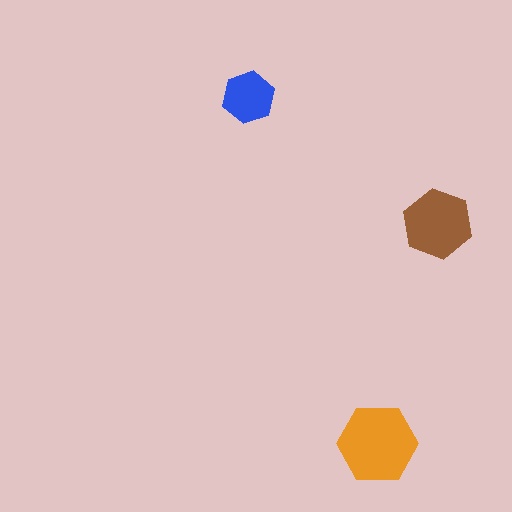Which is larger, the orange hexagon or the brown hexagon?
The orange one.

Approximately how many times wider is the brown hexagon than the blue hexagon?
About 1.5 times wider.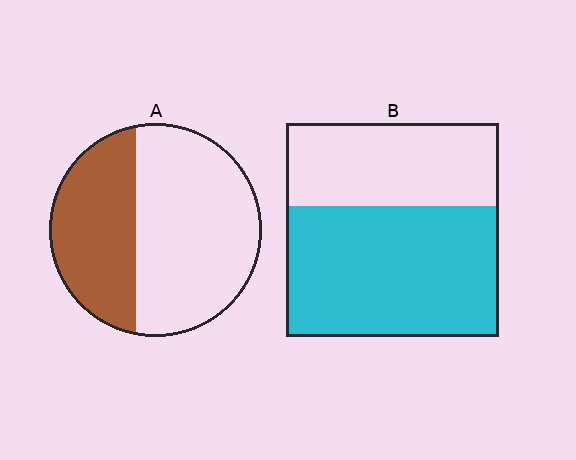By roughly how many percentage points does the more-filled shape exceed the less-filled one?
By roughly 25 percentage points (B over A).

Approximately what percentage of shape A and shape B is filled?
A is approximately 40% and B is approximately 60%.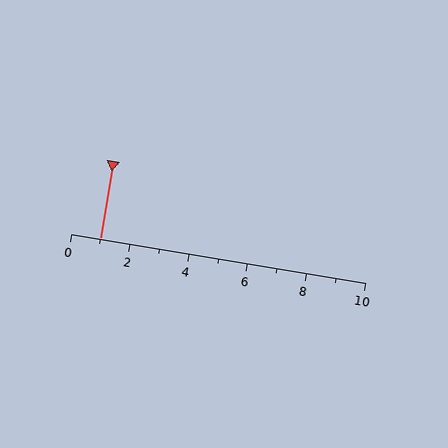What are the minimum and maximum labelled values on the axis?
The axis runs from 0 to 10.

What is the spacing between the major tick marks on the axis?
The major ticks are spaced 2 apart.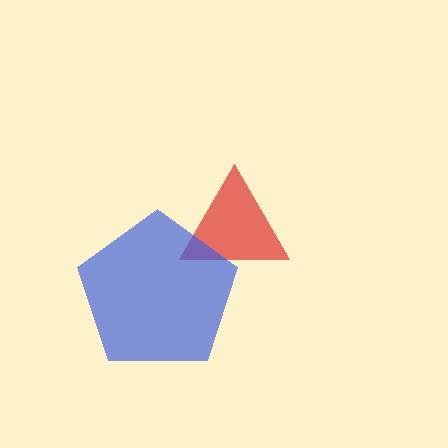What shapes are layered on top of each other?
The layered shapes are: a red triangle, a blue pentagon.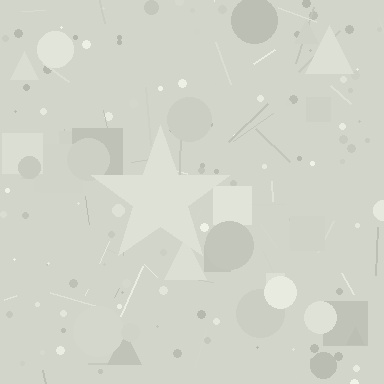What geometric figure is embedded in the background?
A star is embedded in the background.